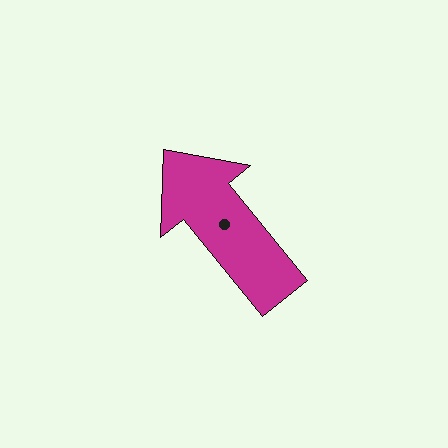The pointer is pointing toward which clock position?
Roughly 11 o'clock.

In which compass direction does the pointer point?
Northwest.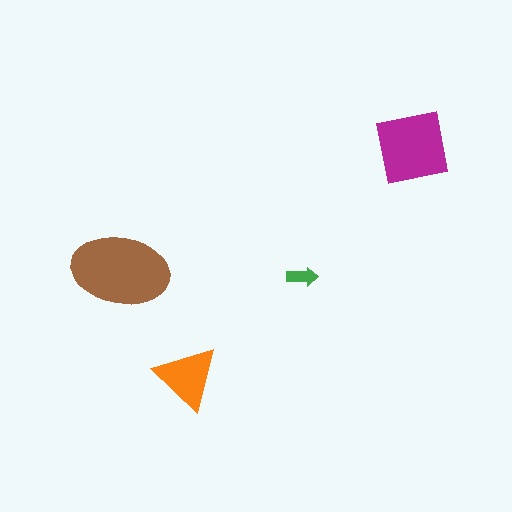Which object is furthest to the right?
The magenta square is rightmost.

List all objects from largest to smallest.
The brown ellipse, the magenta square, the orange triangle, the green arrow.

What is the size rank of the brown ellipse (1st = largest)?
1st.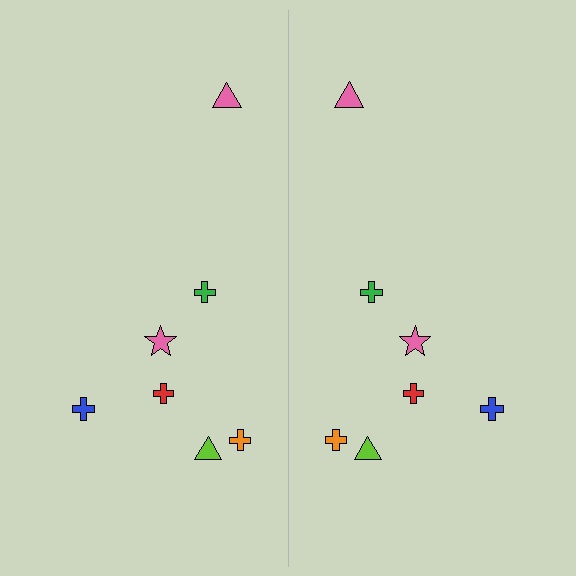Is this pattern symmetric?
Yes, this pattern has bilateral (reflection) symmetry.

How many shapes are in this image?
There are 14 shapes in this image.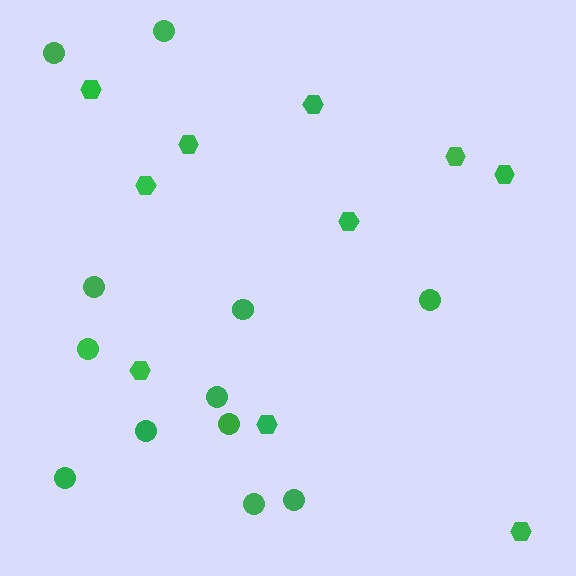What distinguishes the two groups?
There are 2 groups: one group of circles (12) and one group of hexagons (10).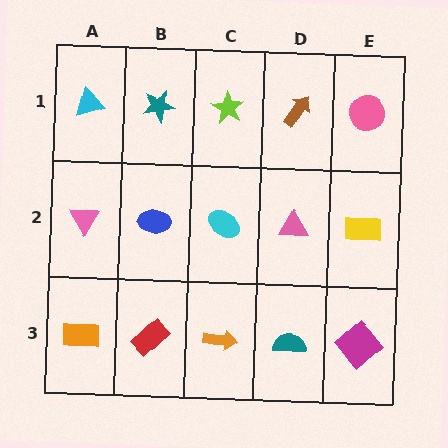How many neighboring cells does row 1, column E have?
2.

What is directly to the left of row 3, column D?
An orange arrow.